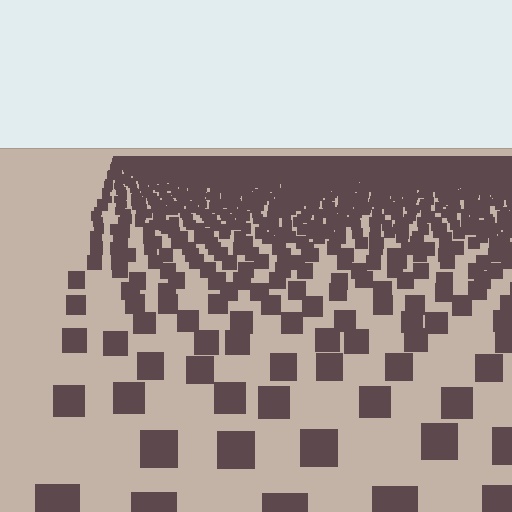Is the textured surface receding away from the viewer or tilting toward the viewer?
The surface is receding away from the viewer. Texture elements get smaller and denser toward the top.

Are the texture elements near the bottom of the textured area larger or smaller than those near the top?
Larger. Near the bottom, elements are closer to the viewer and appear at a bigger on-screen size.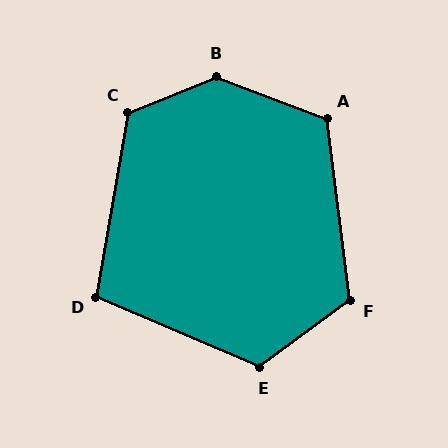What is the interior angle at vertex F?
Approximately 119 degrees (obtuse).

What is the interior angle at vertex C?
Approximately 121 degrees (obtuse).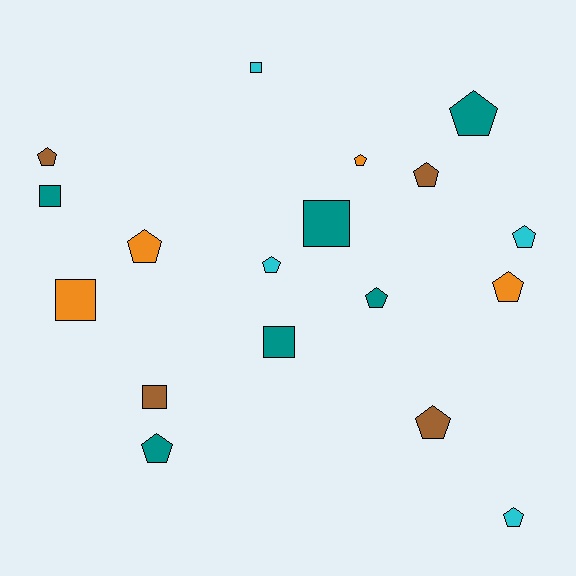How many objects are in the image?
There are 18 objects.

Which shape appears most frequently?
Pentagon, with 12 objects.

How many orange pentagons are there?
There are 3 orange pentagons.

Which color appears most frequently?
Teal, with 6 objects.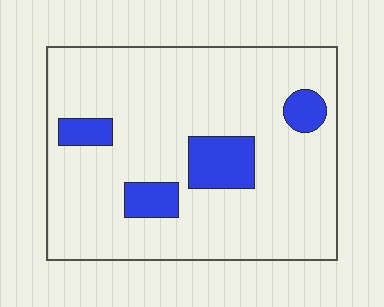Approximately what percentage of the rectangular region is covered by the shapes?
Approximately 15%.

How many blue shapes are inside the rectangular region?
4.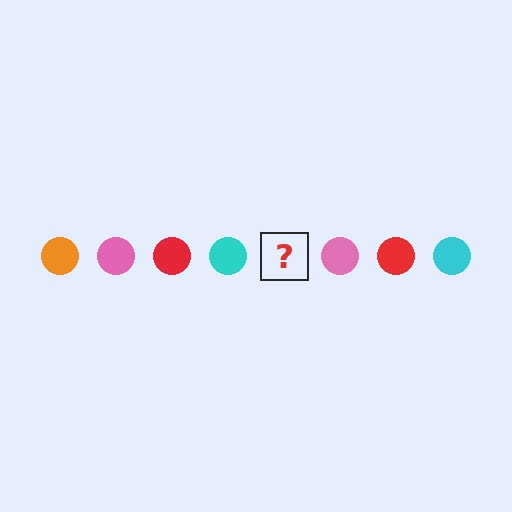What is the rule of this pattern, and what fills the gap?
The rule is that the pattern cycles through orange, pink, red, cyan circles. The gap should be filled with an orange circle.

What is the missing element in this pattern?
The missing element is an orange circle.